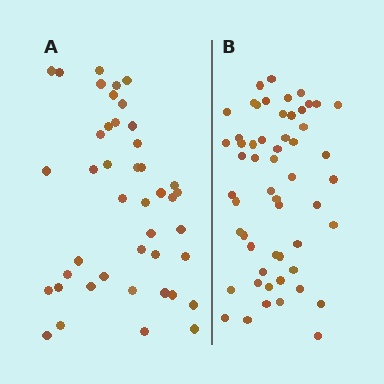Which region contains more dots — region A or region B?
Region B (the right region) has more dots.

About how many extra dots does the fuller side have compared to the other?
Region B has roughly 12 or so more dots than region A.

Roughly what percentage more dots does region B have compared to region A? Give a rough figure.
About 30% more.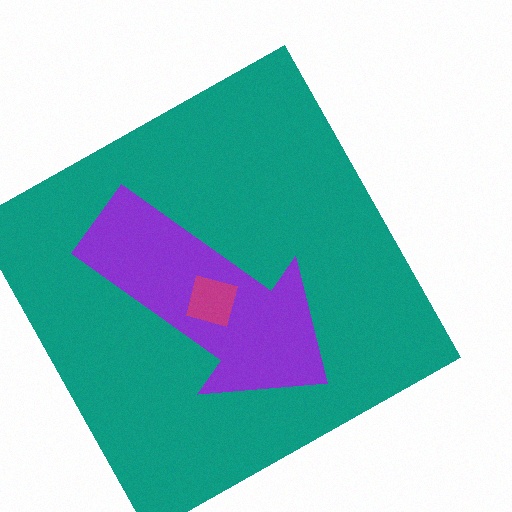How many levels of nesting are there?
3.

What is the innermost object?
The magenta square.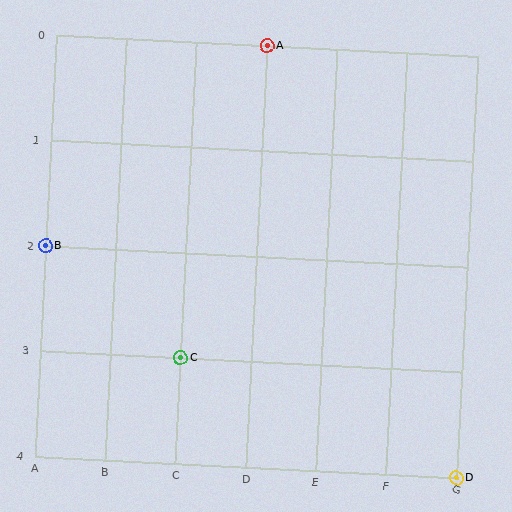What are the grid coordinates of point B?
Point B is at grid coordinates (A, 2).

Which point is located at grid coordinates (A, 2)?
Point B is at (A, 2).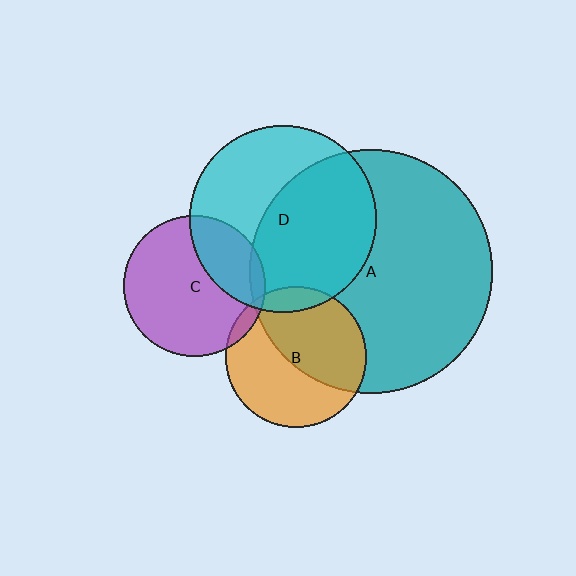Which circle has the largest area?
Circle A (teal).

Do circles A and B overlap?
Yes.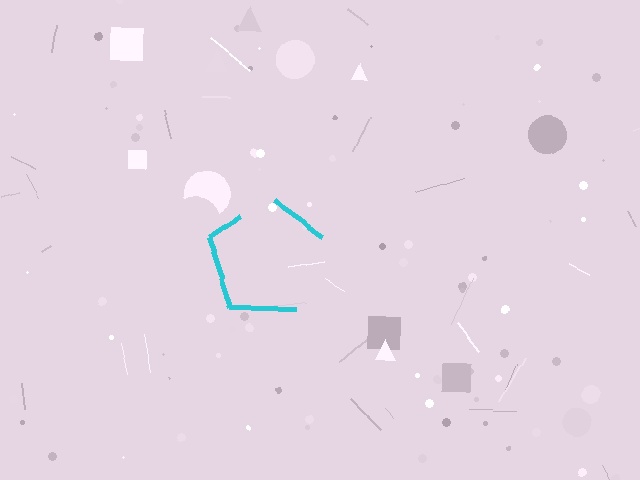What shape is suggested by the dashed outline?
The dashed outline suggests a pentagon.